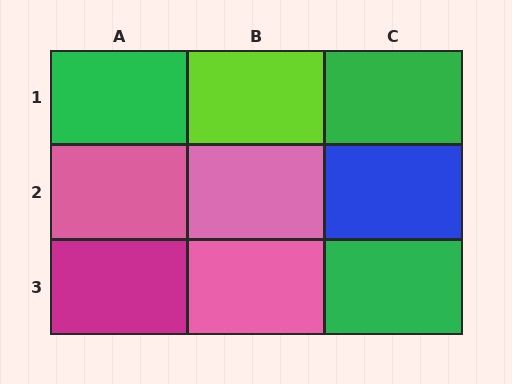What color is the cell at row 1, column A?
Green.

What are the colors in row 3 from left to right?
Magenta, pink, green.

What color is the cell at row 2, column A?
Pink.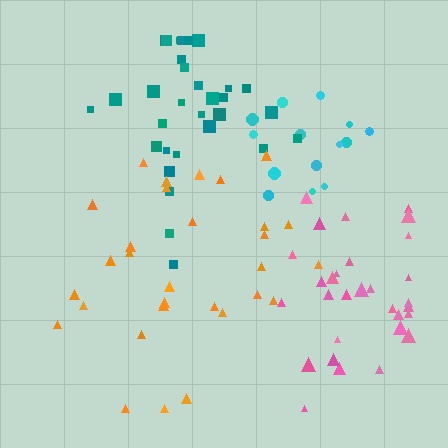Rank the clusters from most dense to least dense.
pink, cyan, teal, orange.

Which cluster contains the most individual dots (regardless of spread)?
Teal (32).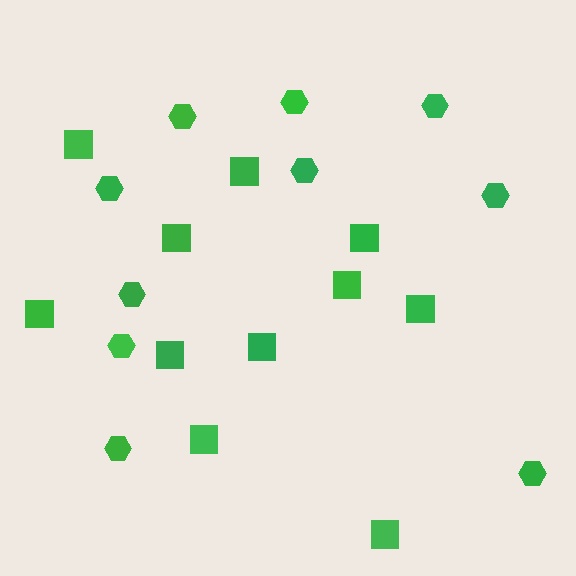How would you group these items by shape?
There are 2 groups: one group of squares (11) and one group of hexagons (10).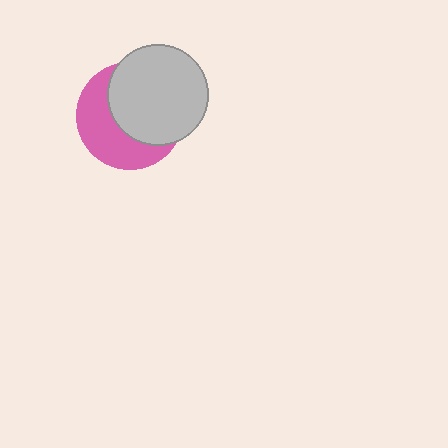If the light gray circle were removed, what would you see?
You would see the complete pink circle.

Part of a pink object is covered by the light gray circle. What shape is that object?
It is a circle.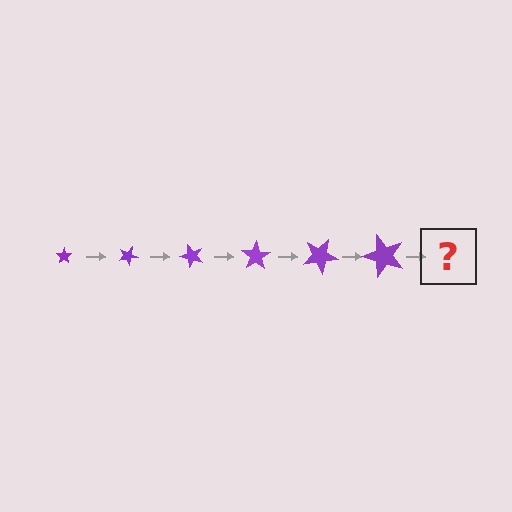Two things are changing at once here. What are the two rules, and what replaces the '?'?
The two rules are that the star grows larger each step and it rotates 25 degrees each step. The '?' should be a star, larger than the previous one and rotated 150 degrees from the start.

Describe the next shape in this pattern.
It should be a star, larger than the previous one and rotated 150 degrees from the start.